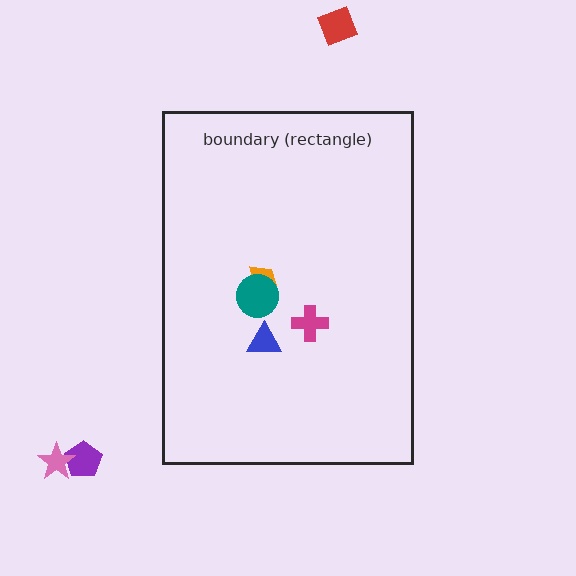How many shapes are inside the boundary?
4 inside, 3 outside.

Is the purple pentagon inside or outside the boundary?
Outside.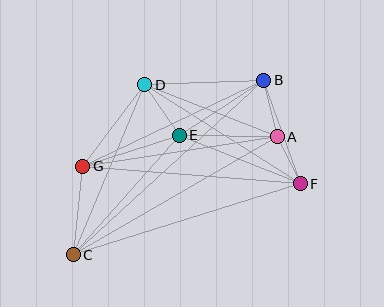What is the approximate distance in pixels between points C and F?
The distance between C and F is approximately 238 pixels.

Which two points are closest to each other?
Points A and F are closest to each other.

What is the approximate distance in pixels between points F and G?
The distance between F and G is approximately 218 pixels.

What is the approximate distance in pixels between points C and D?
The distance between C and D is approximately 184 pixels.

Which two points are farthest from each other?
Points B and C are farthest from each other.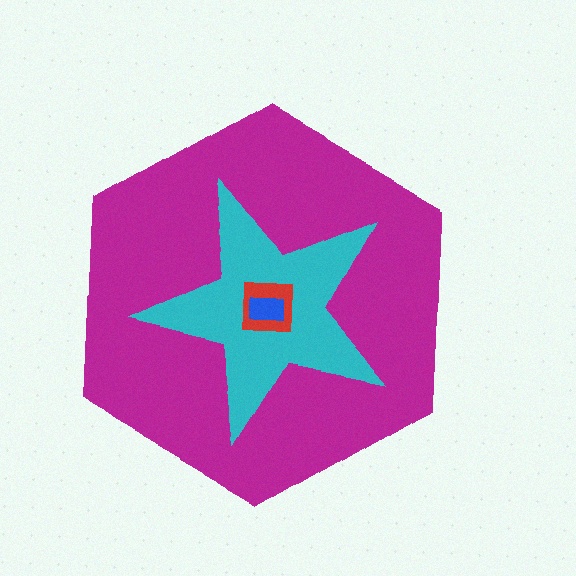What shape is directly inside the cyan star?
The red square.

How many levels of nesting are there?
4.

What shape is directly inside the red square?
The blue rectangle.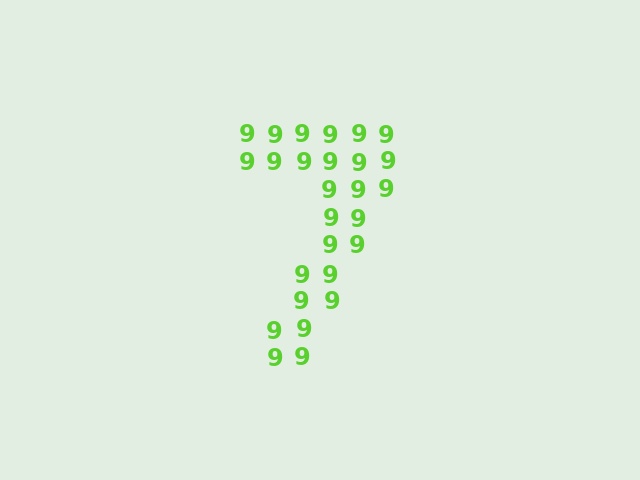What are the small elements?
The small elements are digit 9's.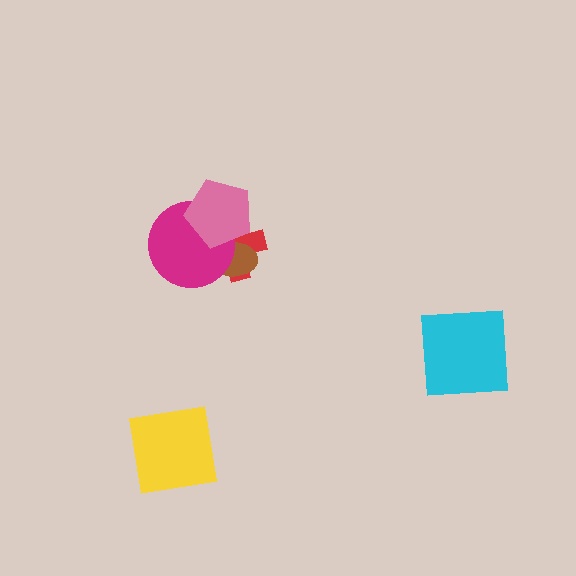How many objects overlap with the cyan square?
0 objects overlap with the cyan square.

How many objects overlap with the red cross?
3 objects overlap with the red cross.